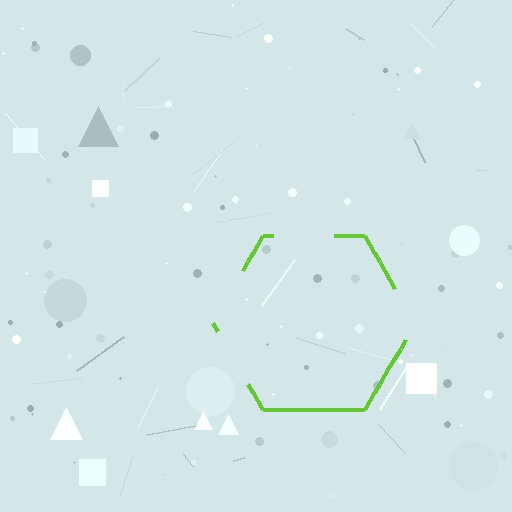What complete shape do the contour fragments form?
The contour fragments form a hexagon.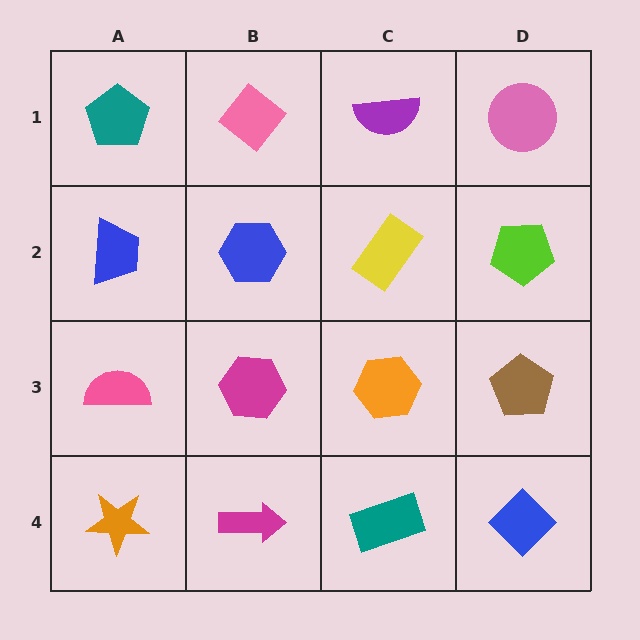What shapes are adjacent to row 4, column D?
A brown pentagon (row 3, column D), a teal rectangle (row 4, column C).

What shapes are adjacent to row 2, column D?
A pink circle (row 1, column D), a brown pentagon (row 3, column D), a yellow rectangle (row 2, column C).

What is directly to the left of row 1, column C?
A pink diamond.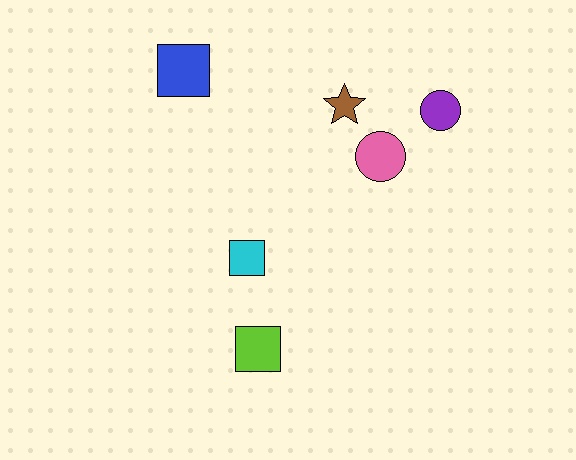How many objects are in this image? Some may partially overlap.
There are 6 objects.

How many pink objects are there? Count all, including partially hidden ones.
There is 1 pink object.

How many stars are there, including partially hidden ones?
There is 1 star.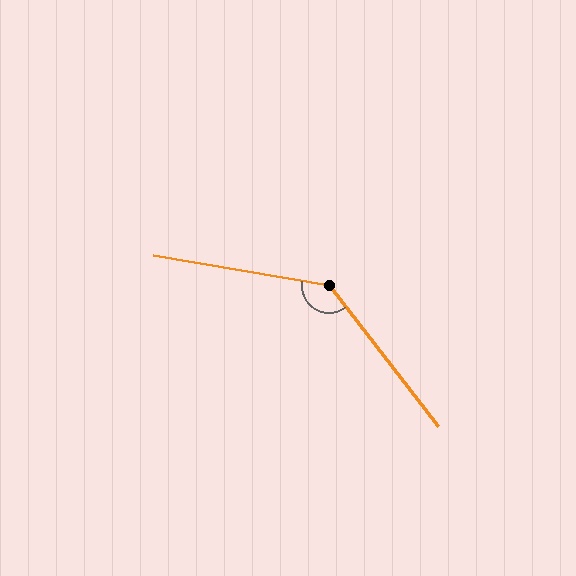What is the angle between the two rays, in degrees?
Approximately 138 degrees.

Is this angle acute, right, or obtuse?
It is obtuse.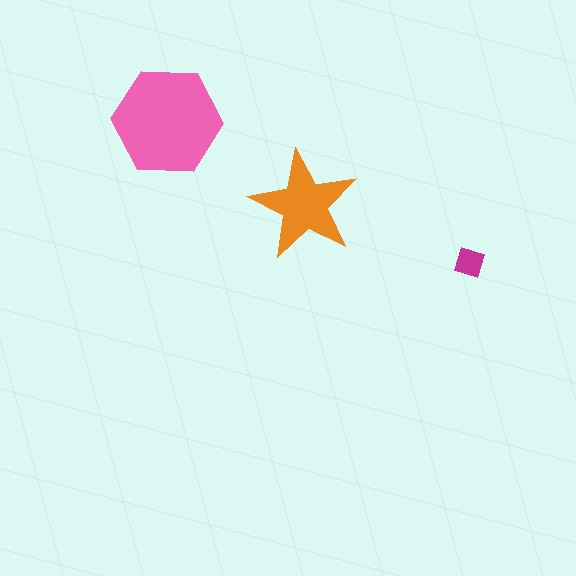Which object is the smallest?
The magenta diamond.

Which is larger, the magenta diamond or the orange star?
The orange star.